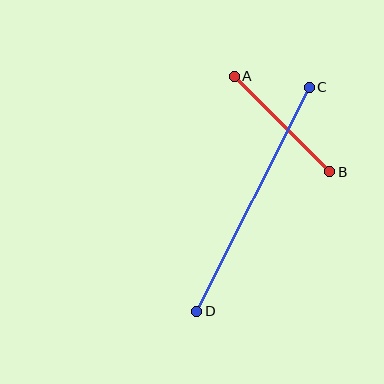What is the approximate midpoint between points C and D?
The midpoint is at approximately (253, 199) pixels.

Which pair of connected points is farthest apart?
Points C and D are farthest apart.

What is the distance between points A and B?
The distance is approximately 135 pixels.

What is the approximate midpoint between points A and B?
The midpoint is at approximately (282, 124) pixels.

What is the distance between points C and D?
The distance is approximately 251 pixels.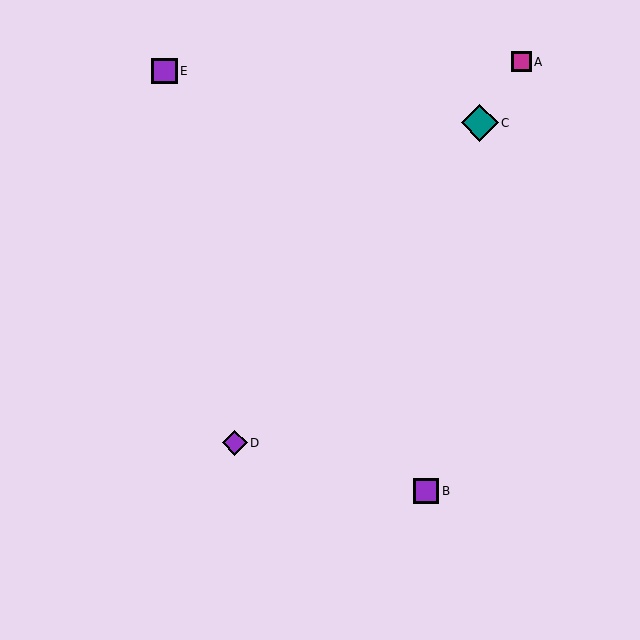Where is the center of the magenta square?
The center of the magenta square is at (521, 62).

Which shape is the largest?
The teal diamond (labeled C) is the largest.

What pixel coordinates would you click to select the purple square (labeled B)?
Click at (426, 491) to select the purple square B.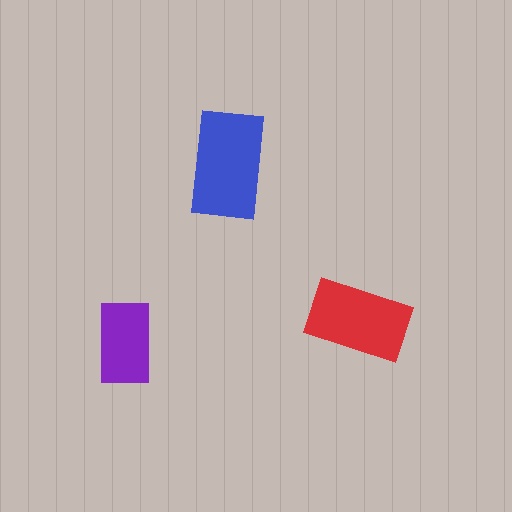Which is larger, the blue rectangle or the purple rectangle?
The blue one.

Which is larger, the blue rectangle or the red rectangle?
The blue one.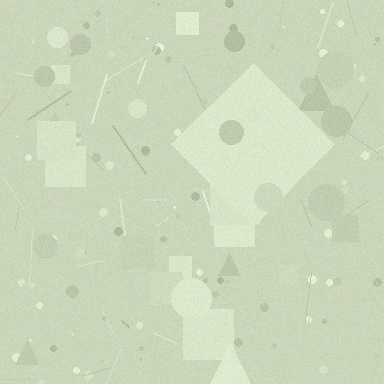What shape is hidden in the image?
A diamond is hidden in the image.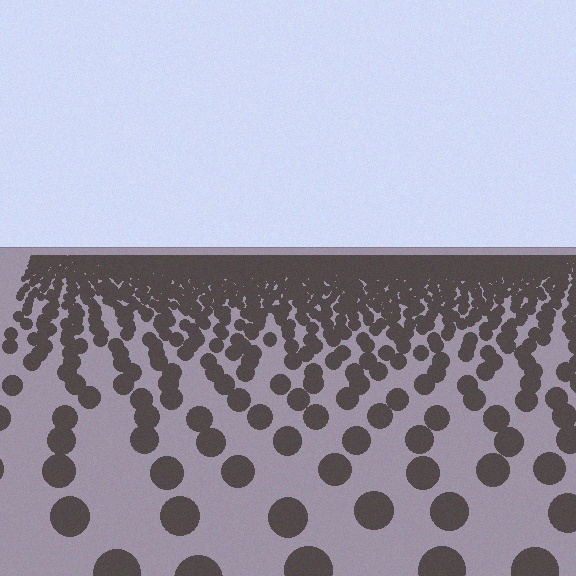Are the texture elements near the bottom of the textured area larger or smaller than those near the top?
Larger. Near the bottom, elements are closer to the viewer and appear at a bigger on-screen size.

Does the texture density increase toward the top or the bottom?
Density increases toward the top.